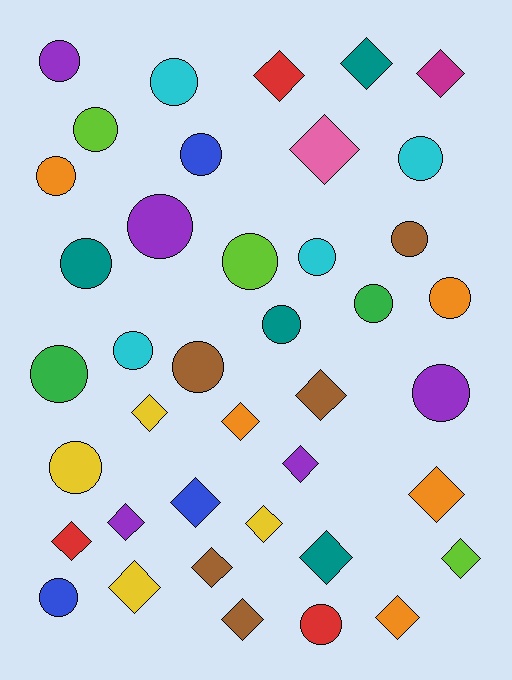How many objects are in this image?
There are 40 objects.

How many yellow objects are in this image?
There are 4 yellow objects.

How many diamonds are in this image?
There are 19 diamonds.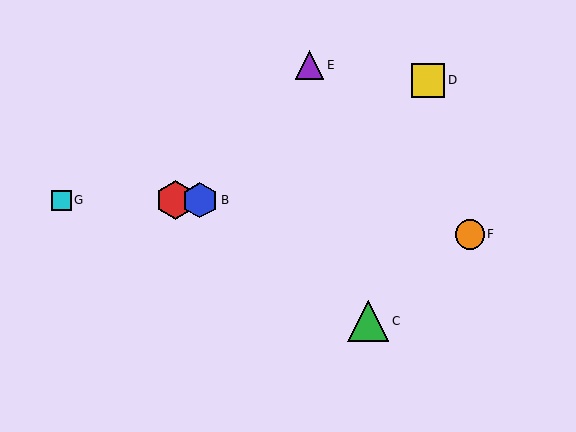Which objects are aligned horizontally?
Objects A, B, G are aligned horizontally.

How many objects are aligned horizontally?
3 objects (A, B, G) are aligned horizontally.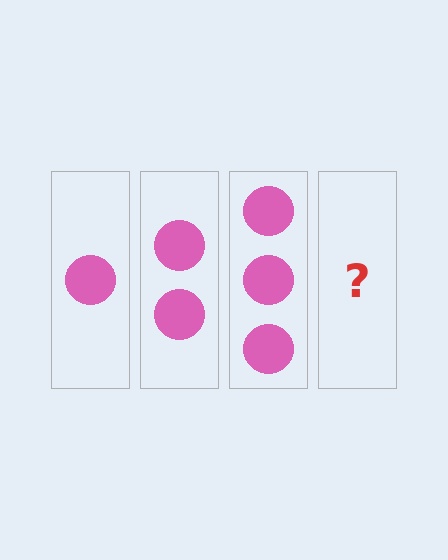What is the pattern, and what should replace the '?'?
The pattern is that each step adds one more circle. The '?' should be 4 circles.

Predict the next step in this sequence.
The next step is 4 circles.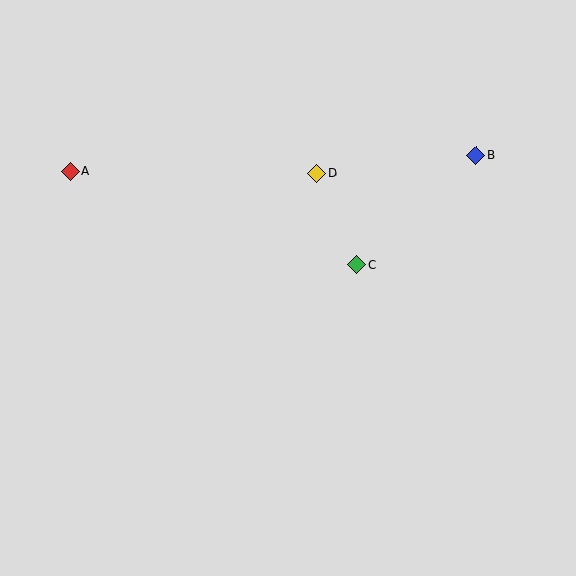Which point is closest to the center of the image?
Point C at (357, 265) is closest to the center.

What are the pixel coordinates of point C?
Point C is at (357, 265).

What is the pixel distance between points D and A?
The distance between D and A is 246 pixels.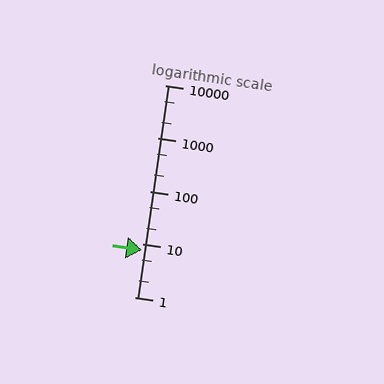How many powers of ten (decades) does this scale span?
The scale spans 4 decades, from 1 to 10000.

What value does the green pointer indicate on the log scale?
The pointer indicates approximately 7.6.